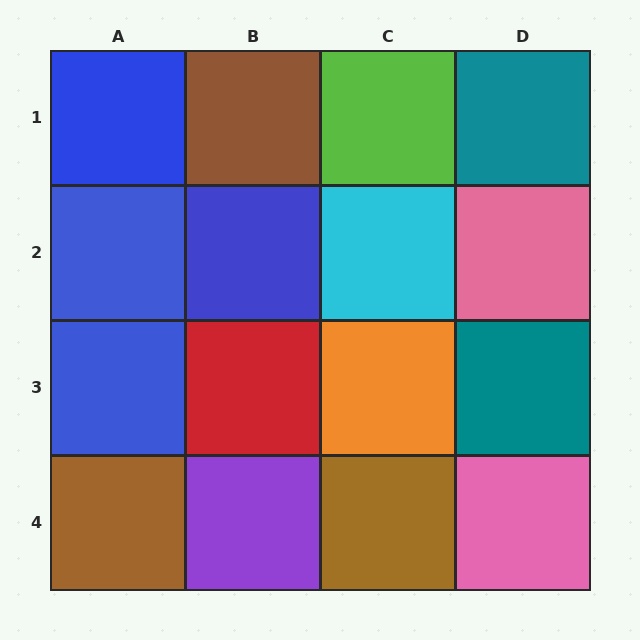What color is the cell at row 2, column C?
Cyan.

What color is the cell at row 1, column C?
Lime.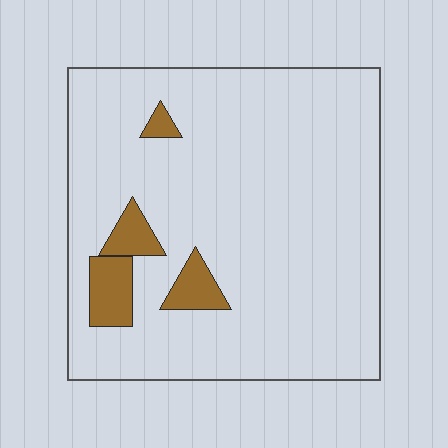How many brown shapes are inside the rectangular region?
4.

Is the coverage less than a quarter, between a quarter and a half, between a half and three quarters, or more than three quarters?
Less than a quarter.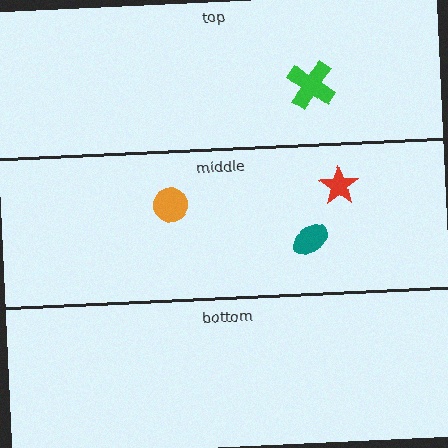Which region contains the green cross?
The top region.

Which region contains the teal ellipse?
The middle region.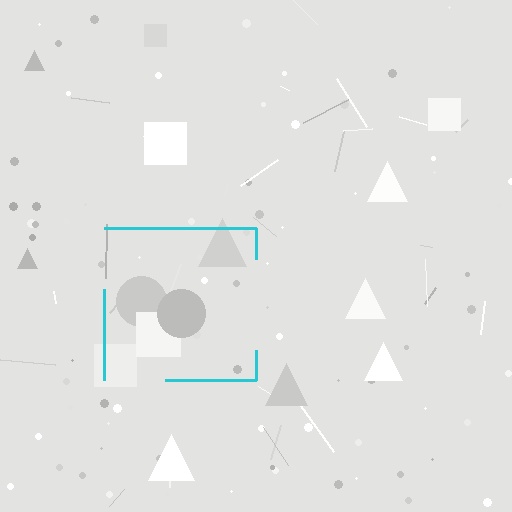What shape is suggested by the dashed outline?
The dashed outline suggests a square.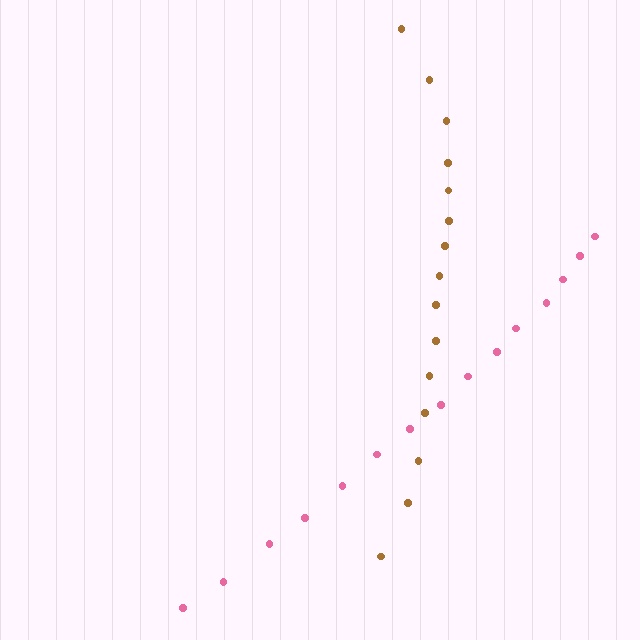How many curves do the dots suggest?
There are 2 distinct paths.